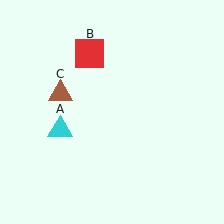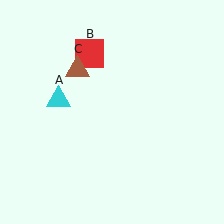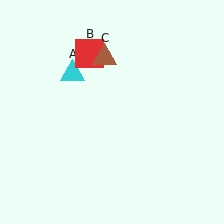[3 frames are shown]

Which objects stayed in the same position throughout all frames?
Red square (object B) remained stationary.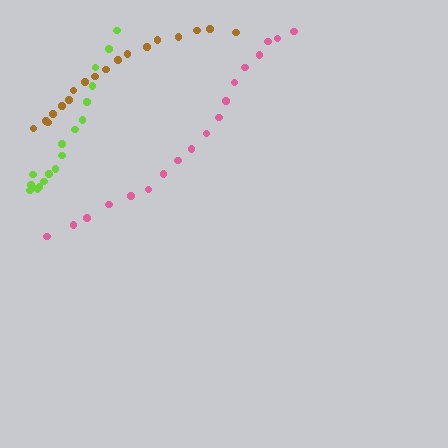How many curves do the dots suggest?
There are 3 distinct paths.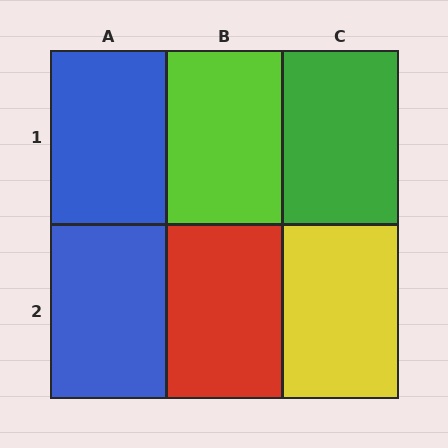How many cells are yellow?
1 cell is yellow.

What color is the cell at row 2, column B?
Red.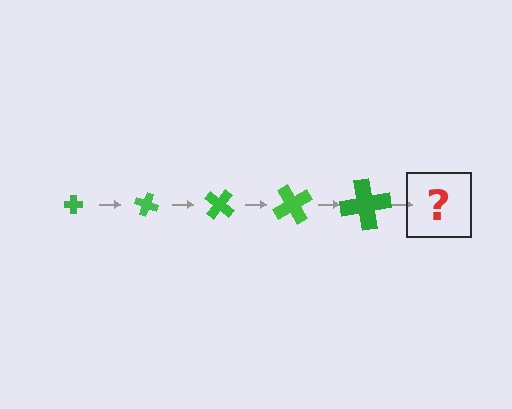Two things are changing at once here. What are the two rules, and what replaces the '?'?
The two rules are that the cross grows larger each step and it rotates 20 degrees each step. The '?' should be a cross, larger than the previous one and rotated 100 degrees from the start.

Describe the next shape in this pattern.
It should be a cross, larger than the previous one and rotated 100 degrees from the start.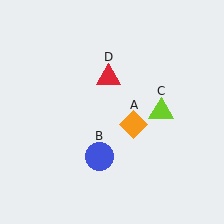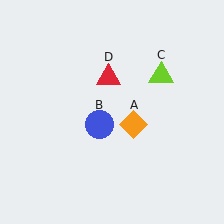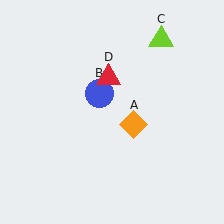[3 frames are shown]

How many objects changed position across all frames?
2 objects changed position: blue circle (object B), lime triangle (object C).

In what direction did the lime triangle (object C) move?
The lime triangle (object C) moved up.